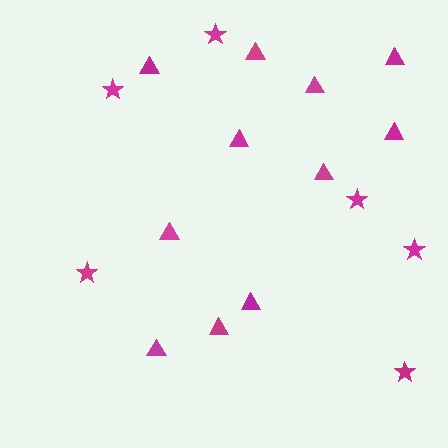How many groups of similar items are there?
There are 2 groups: one group of triangles (11) and one group of stars (6).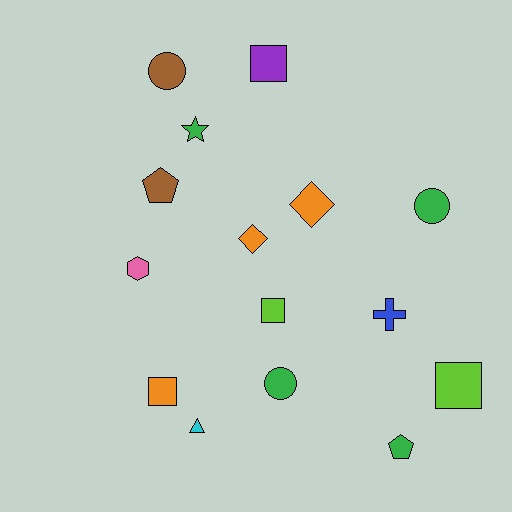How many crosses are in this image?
There is 1 cross.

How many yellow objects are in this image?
There are no yellow objects.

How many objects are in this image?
There are 15 objects.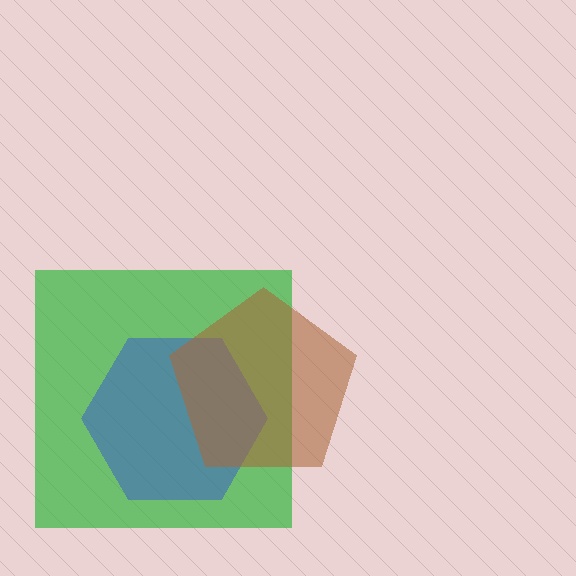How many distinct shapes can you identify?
There are 3 distinct shapes: a green square, a blue hexagon, a brown pentagon.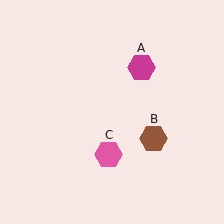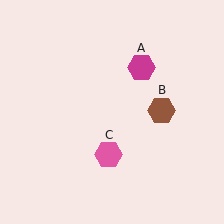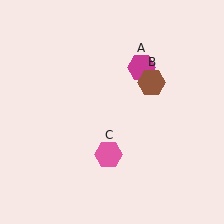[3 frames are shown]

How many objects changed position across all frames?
1 object changed position: brown hexagon (object B).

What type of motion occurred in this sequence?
The brown hexagon (object B) rotated counterclockwise around the center of the scene.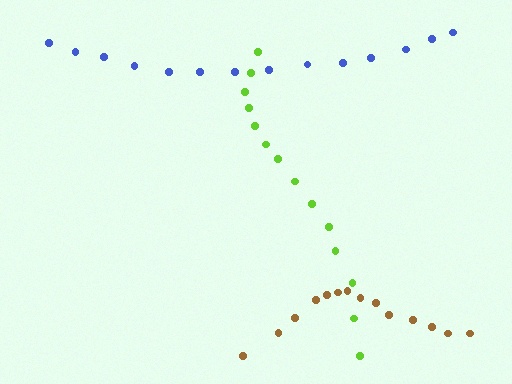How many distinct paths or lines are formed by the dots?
There are 3 distinct paths.